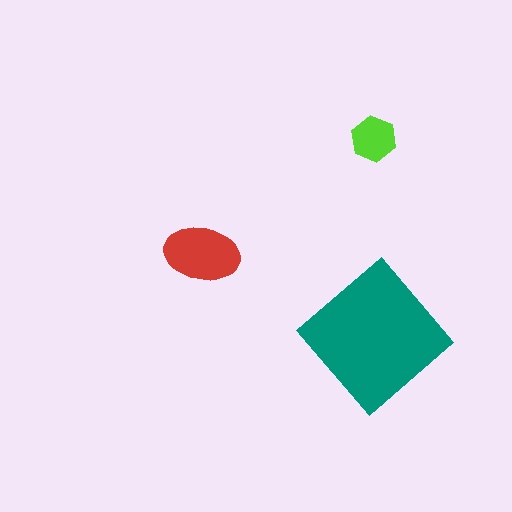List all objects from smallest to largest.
The lime hexagon, the red ellipse, the teal diamond.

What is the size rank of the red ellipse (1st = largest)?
2nd.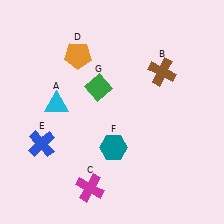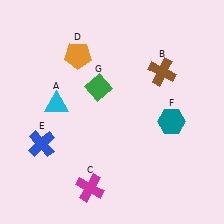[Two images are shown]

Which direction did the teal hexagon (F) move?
The teal hexagon (F) moved right.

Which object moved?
The teal hexagon (F) moved right.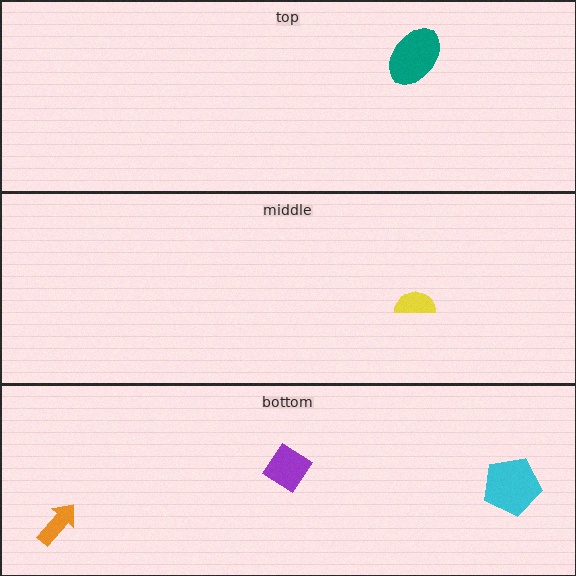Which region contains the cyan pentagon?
The bottom region.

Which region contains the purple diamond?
The bottom region.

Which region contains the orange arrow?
The bottom region.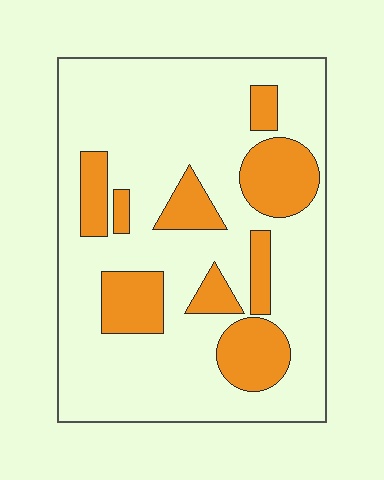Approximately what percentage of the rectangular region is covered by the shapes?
Approximately 25%.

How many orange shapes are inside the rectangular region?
9.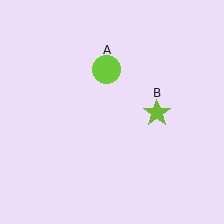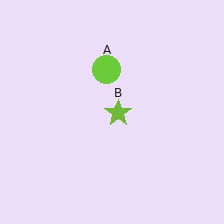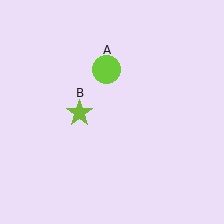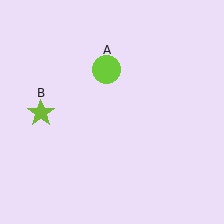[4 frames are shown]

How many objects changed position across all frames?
1 object changed position: lime star (object B).